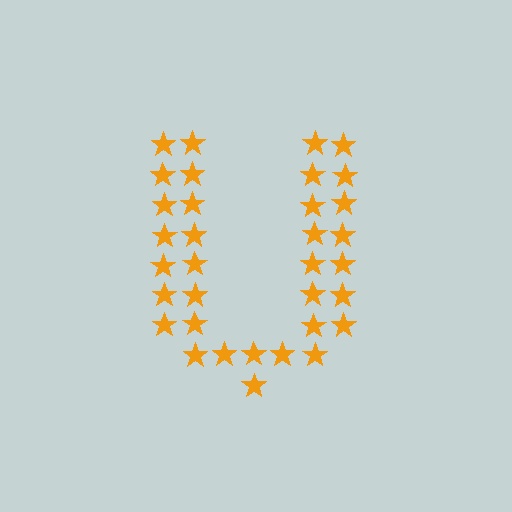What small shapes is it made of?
It is made of small stars.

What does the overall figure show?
The overall figure shows the letter U.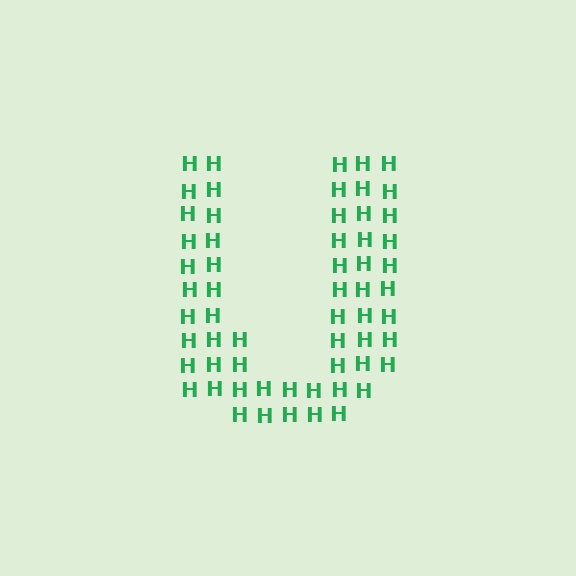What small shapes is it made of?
It is made of small letter H's.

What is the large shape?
The large shape is the letter U.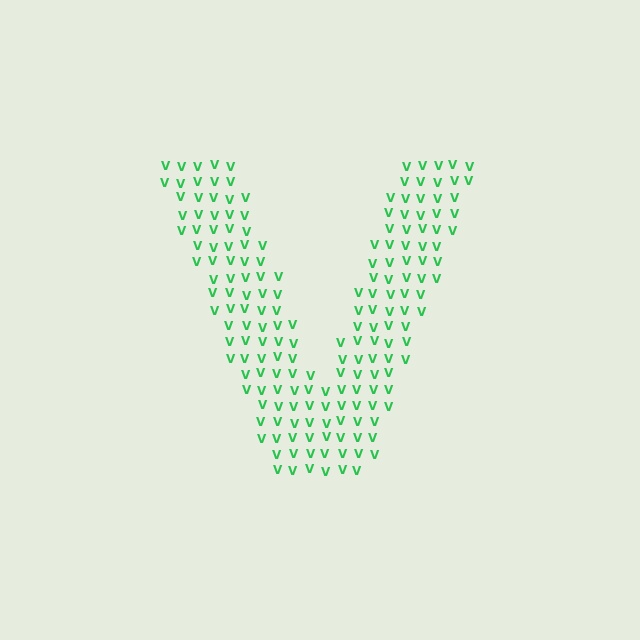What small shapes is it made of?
It is made of small letter V's.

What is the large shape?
The large shape is the letter V.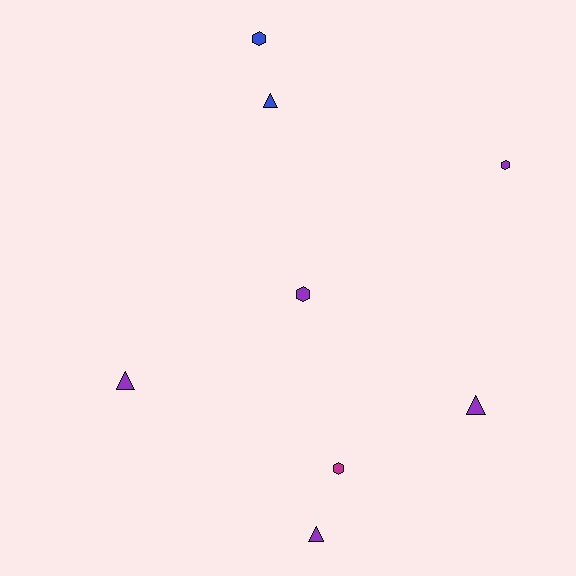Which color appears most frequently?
Purple, with 5 objects.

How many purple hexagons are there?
There are 2 purple hexagons.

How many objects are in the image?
There are 8 objects.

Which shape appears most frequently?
Hexagon, with 4 objects.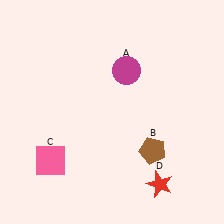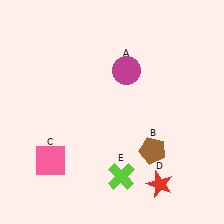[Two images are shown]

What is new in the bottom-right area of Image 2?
A lime cross (E) was added in the bottom-right area of Image 2.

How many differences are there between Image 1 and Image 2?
There is 1 difference between the two images.